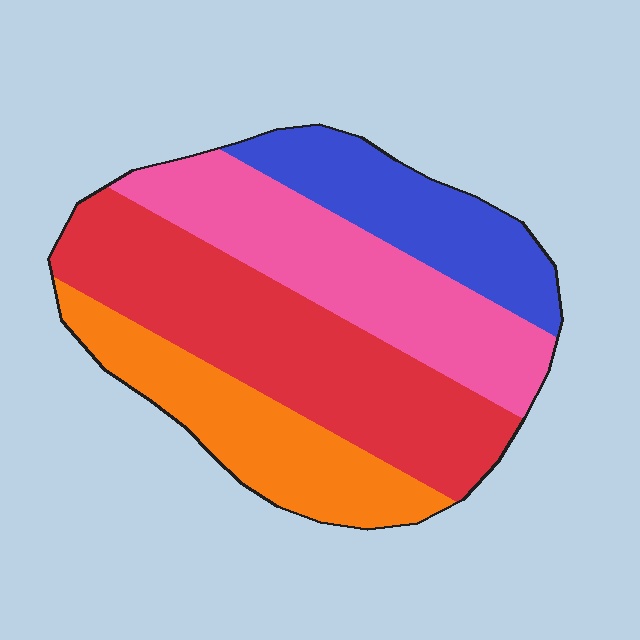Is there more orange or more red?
Red.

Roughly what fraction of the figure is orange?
Orange takes up about one fifth (1/5) of the figure.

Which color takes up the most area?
Red, at roughly 35%.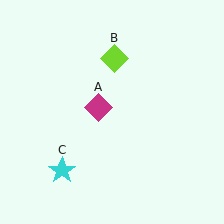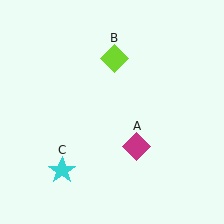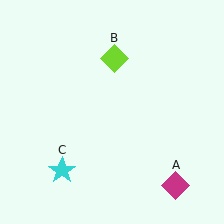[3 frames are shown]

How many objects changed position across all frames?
1 object changed position: magenta diamond (object A).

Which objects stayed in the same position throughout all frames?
Lime diamond (object B) and cyan star (object C) remained stationary.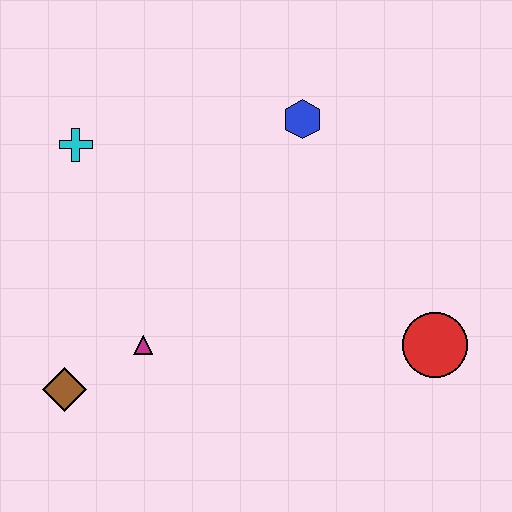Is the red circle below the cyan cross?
Yes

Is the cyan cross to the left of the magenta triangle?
Yes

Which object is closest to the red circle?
The blue hexagon is closest to the red circle.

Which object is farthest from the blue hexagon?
The brown diamond is farthest from the blue hexagon.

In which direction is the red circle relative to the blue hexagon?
The red circle is below the blue hexagon.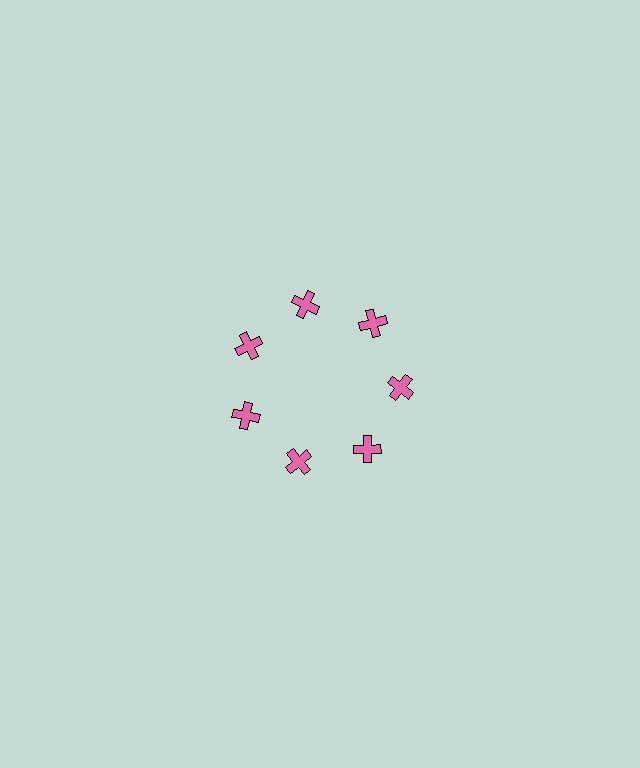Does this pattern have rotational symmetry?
Yes, this pattern has 7-fold rotational symmetry. It looks the same after rotating 51 degrees around the center.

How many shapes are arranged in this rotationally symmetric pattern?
There are 7 shapes, arranged in 7 groups of 1.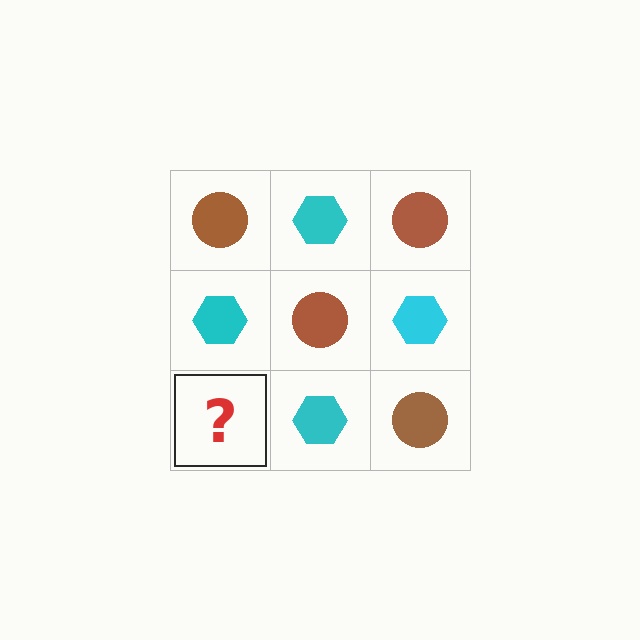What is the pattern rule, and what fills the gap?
The rule is that it alternates brown circle and cyan hexagon in a checkerboard pattern. The gap should be filled with a brown circle.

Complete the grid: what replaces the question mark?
The question mark should be replaced with a brown circle.